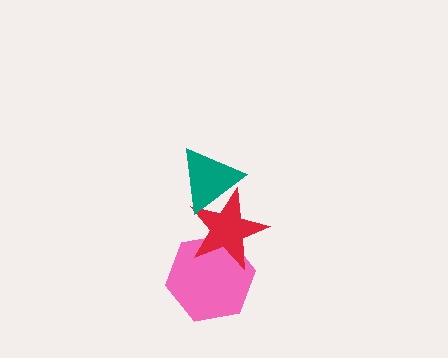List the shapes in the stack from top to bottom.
From top to bottom: the teal triangle, the red star, the pink hexagon.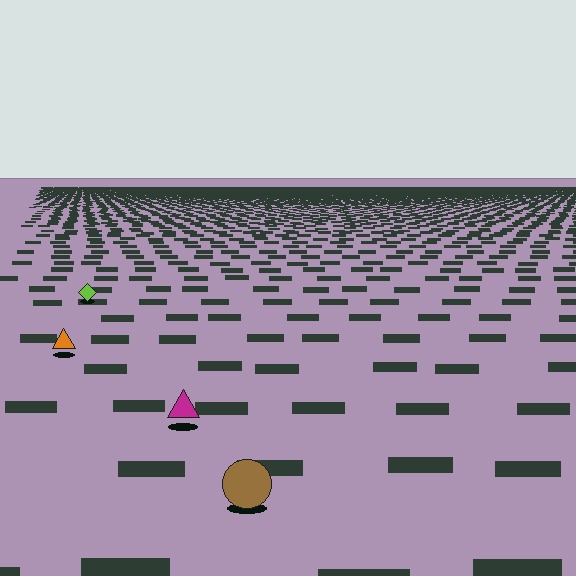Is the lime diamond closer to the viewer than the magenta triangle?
No. The magenta triangle is closer — you can tell from the texture gradient: the ground texture is coarser near it.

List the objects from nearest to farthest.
From nearest to farthest: the brown circle, the magenta triangle, the orange triangle, the lime diamond.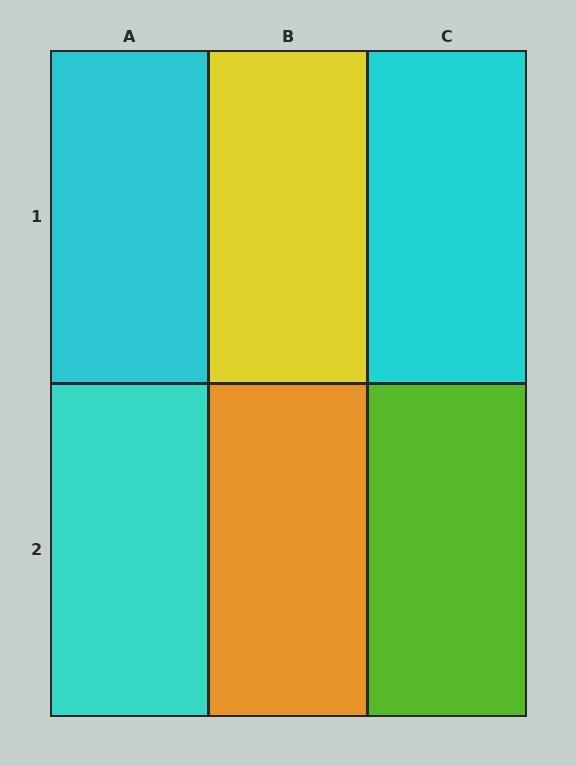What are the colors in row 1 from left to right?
Cyan, yellow, cyan.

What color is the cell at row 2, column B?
Orange.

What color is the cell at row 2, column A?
Cyan.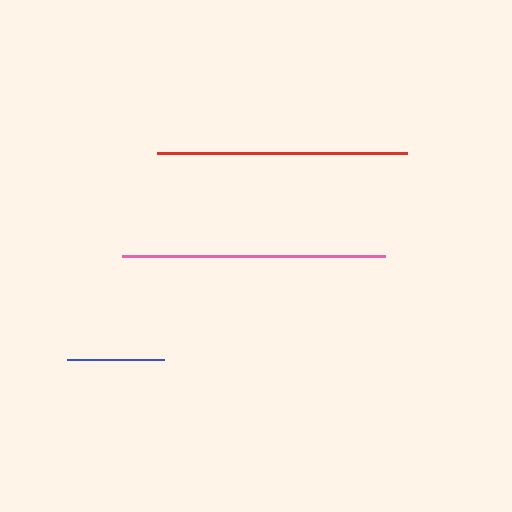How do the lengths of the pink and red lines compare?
The pink and red lines are approximately the same length.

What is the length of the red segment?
The red segment is approximately 250 pixels long.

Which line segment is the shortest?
The blue line is the shortest at approximately 97 pixels.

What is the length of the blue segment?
The blue segment is approximately 97 pixels long.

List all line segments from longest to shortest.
From longest to shortest: pink, red, blue.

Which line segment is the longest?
The pink line is the longest at approximately 263 pixels.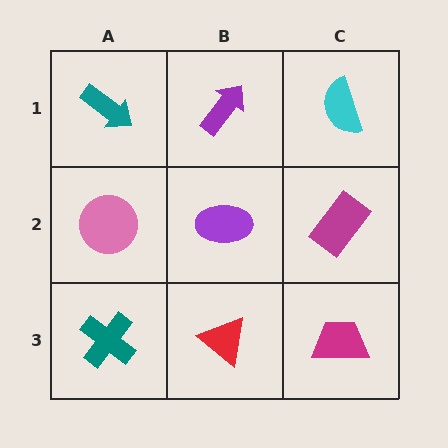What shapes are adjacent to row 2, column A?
A teal arrow (row 1, column A), a teal cross (row 3, column A), a purple ellipse (row 2, column B).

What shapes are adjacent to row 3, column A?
A pink circle (row 2, column A), a red triangle (row 3, column B).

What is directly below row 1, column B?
A purple ellipse.